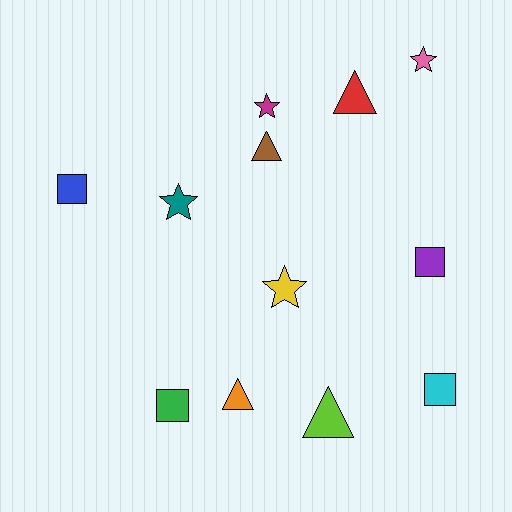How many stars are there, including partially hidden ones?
There are 4 stars.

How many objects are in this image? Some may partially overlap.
There are 12 objects.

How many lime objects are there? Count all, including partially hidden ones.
There is 1 lime object.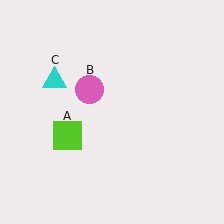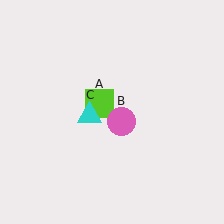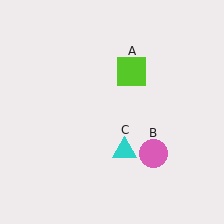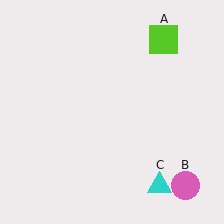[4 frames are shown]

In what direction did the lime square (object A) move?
The lime square (object A) moved up and to the right.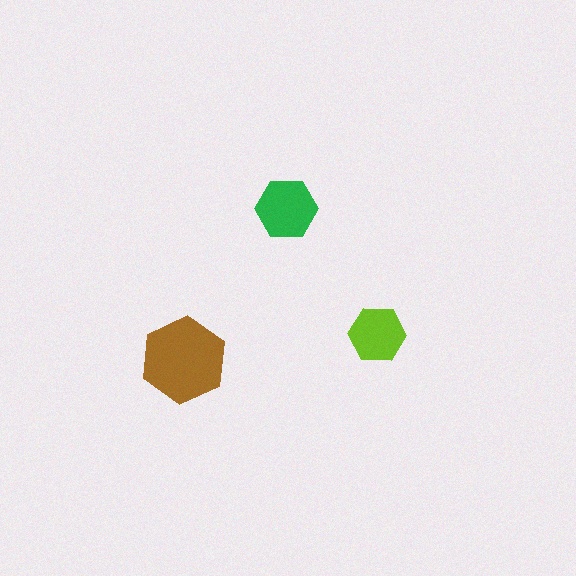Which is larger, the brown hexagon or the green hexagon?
The brown one.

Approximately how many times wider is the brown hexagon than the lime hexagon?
About 1.5 times wider.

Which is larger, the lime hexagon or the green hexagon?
The green one.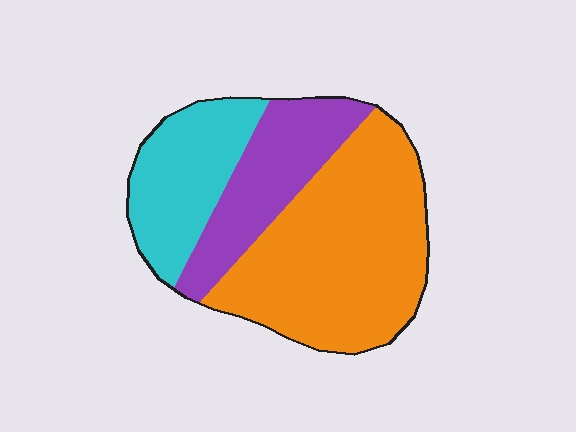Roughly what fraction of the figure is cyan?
Cyan takes up about one quarter (1/4) of the figure.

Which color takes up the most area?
Orange, at roughly 55%.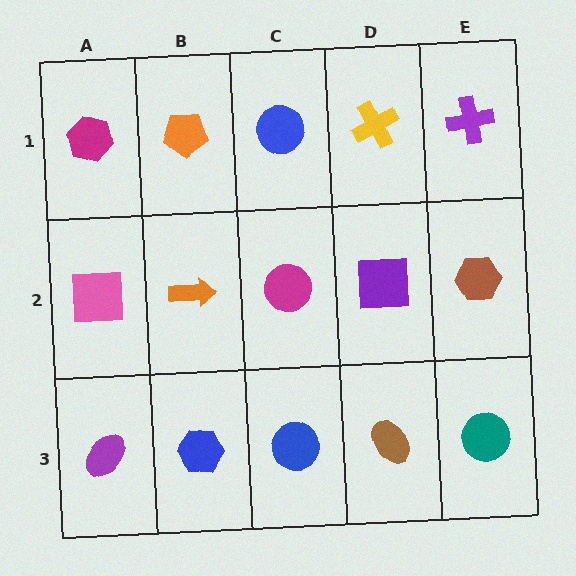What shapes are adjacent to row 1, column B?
An orange arrow (row 2, column B), a magenta hexagon (row 1, column A), a blue circle (row 1, column C).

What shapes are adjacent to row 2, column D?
A yellow cross (row 1, column D), a brown ellipse (row 3, column D), a magenta circle (row 2, column C), a brown hexagon (row 2, column E).